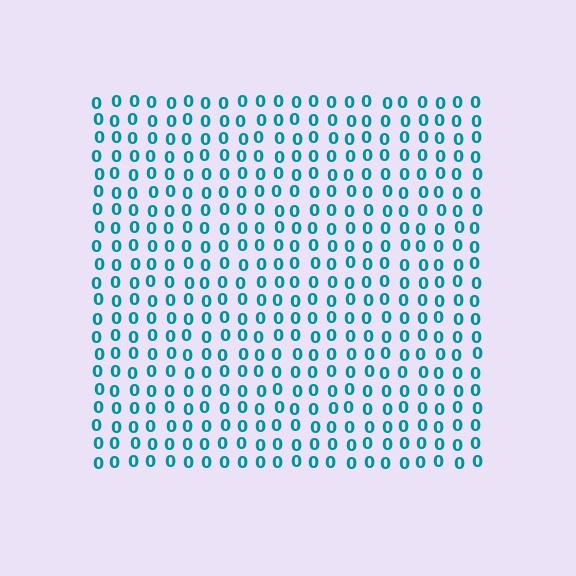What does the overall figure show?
The overall figure shows a square.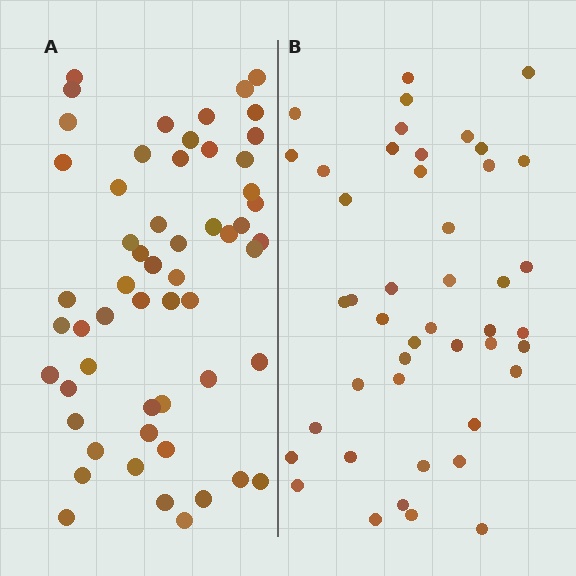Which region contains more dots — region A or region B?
Region A (the left region) has more dots.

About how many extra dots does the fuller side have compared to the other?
Region A has roughly 12 or so more dots than region B.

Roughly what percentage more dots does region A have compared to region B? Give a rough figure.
About 25% more.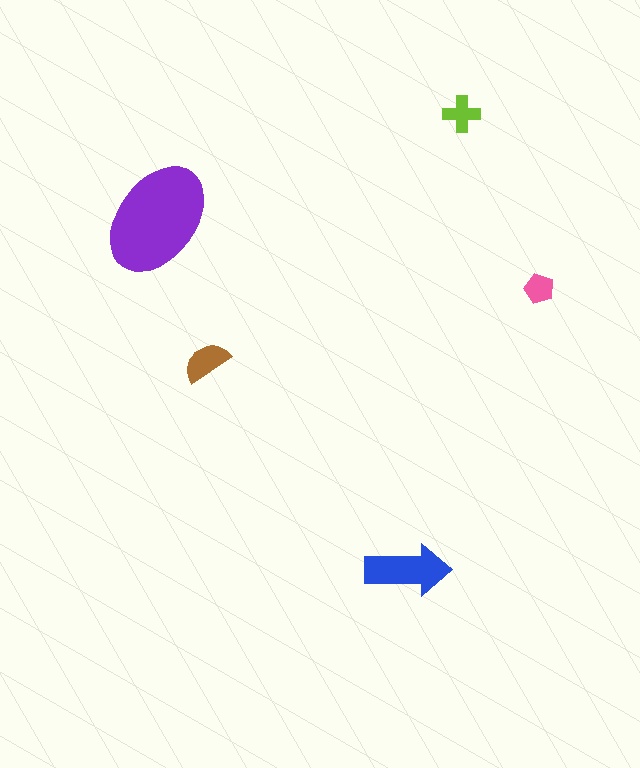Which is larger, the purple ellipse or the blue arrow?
The purple ellipse.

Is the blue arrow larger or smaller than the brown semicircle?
Larger.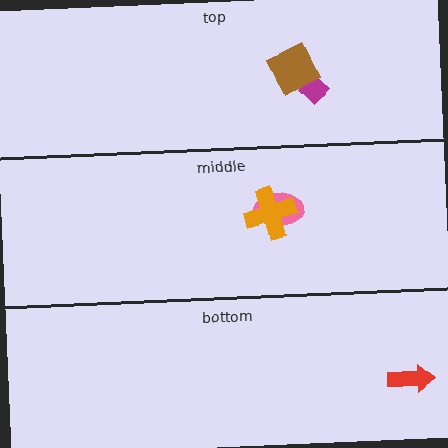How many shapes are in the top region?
2.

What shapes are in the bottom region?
The red arrow.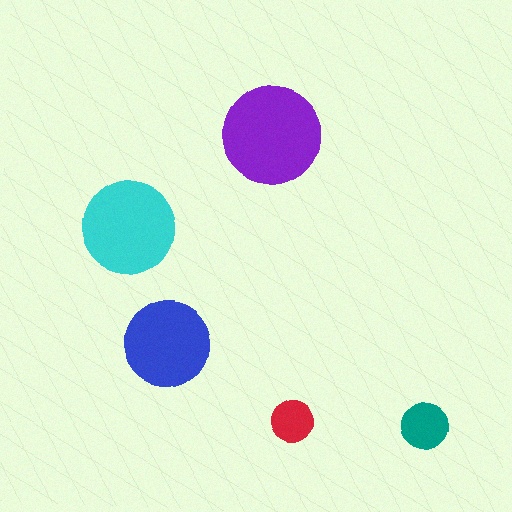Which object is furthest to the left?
The cyan circle is leftmost.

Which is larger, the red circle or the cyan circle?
The cyan one.